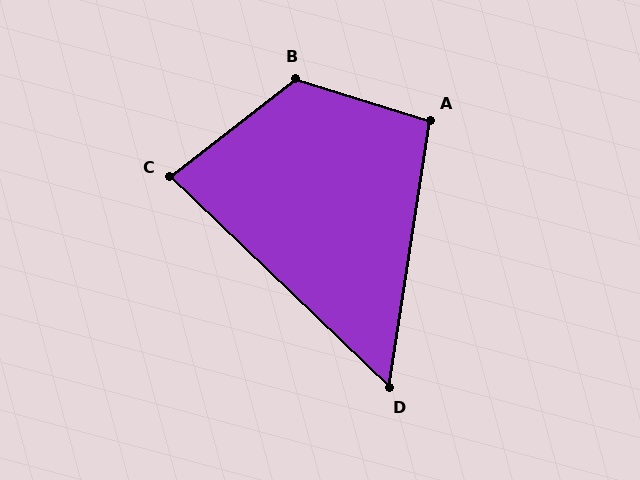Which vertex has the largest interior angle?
B, at approximately 125 degrees.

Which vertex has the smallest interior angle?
D, at approximately 55 degrees.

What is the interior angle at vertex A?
Approximately 98 degrees (obtuse).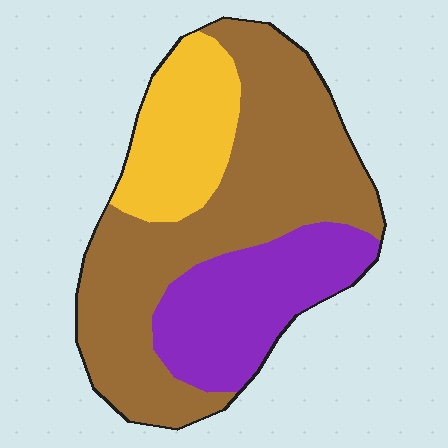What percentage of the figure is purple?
Purple takes up about one quarter (1/4) of the figure.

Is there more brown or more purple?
Brown.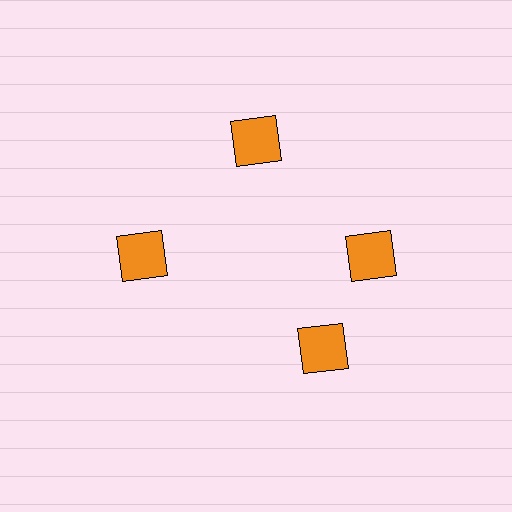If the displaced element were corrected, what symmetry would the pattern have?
It would have 4-fold rotational symmetry — the pattern would map onto itself every 90 degrees.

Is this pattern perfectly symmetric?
No. The 4 orange squares are arranged in a ring, but one element near the 6 o'clock position is rotated out of alignment along the ring, breaking the 4-fold rotational symmetry.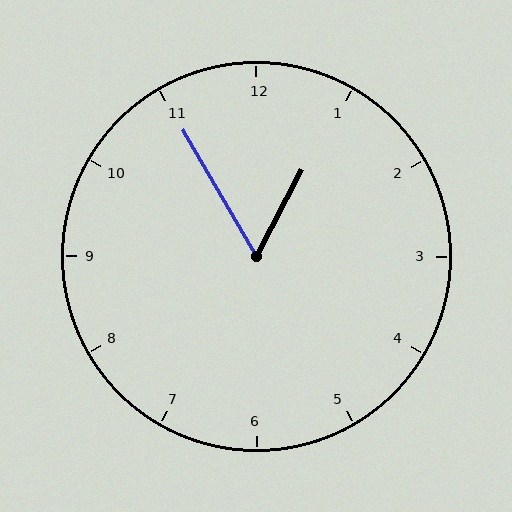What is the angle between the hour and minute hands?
Approximately 58 degrees.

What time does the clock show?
12:55.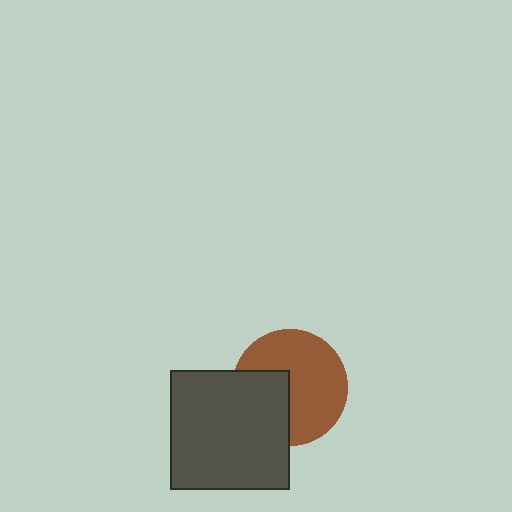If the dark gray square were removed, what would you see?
You would see the complete brown circle.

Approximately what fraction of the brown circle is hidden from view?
Roughly 34% of the brown circle is hidden behind the dark gray square.